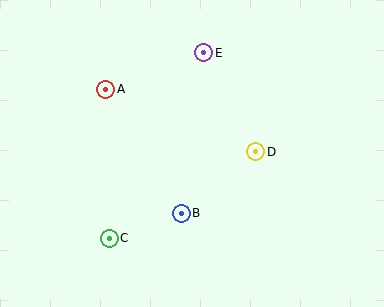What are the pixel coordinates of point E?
Point E is at (204, 53).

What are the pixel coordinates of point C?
Point C is at (109, 238).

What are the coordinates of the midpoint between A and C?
The midpoint between A and C is at (107, 164).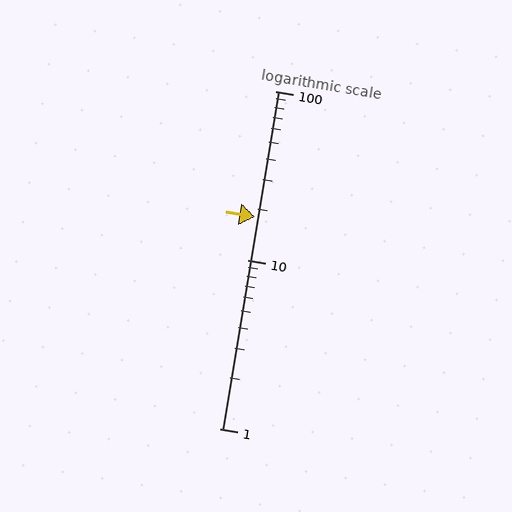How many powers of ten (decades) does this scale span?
The scale spans 2 decades, from 1 to 100.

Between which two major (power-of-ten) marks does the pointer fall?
The pointer is between 10 and 100.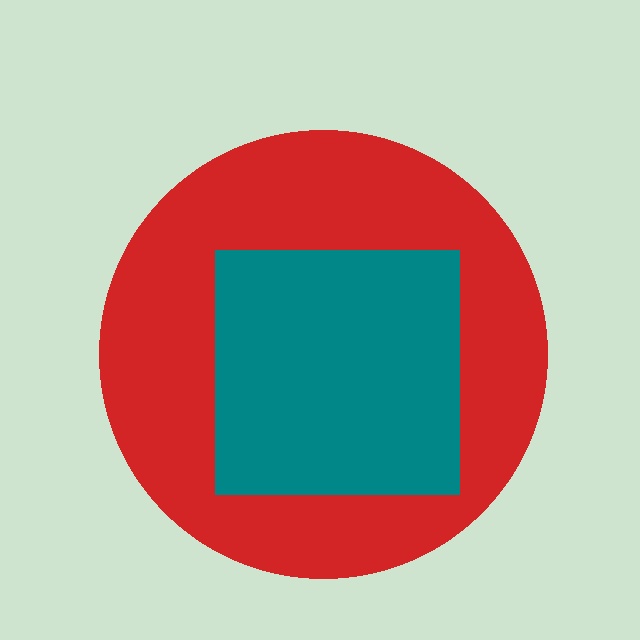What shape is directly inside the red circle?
The teal square.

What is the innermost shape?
The teal square.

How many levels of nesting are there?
2.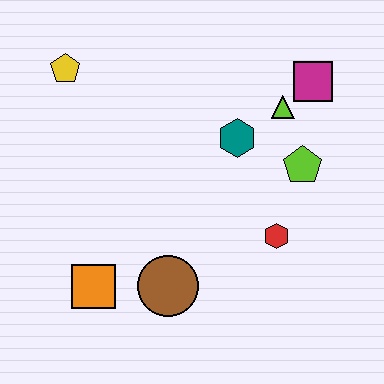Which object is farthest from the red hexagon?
The yellow pentagon is farthest from the red hexagon.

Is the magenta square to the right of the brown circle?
Yes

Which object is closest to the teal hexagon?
The lime triangle is closest to the teal hexagon.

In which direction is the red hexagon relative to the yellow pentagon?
The red hexagon is to the right of the yellow pentagon.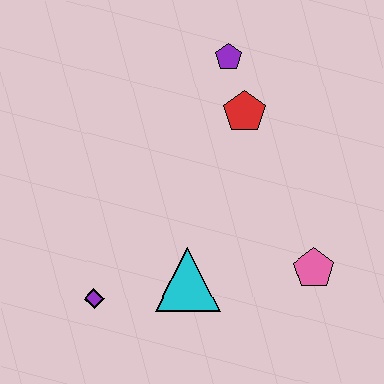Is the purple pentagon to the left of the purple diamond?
No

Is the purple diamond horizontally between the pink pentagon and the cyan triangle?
No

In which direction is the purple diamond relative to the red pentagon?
The purple diamond is below the red pentagon.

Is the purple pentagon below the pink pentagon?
No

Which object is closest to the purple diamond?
The cyan triangle is closest to the purple diamond.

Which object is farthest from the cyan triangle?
The purple pentagon is farthest from the cyan triangle.